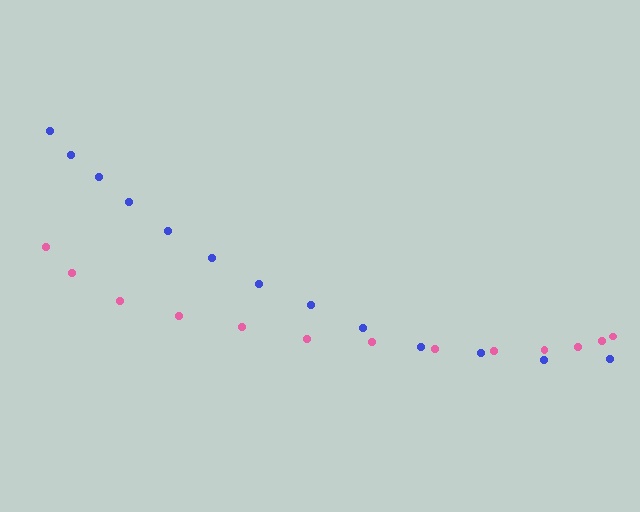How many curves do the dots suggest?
There are 2 distinct paths.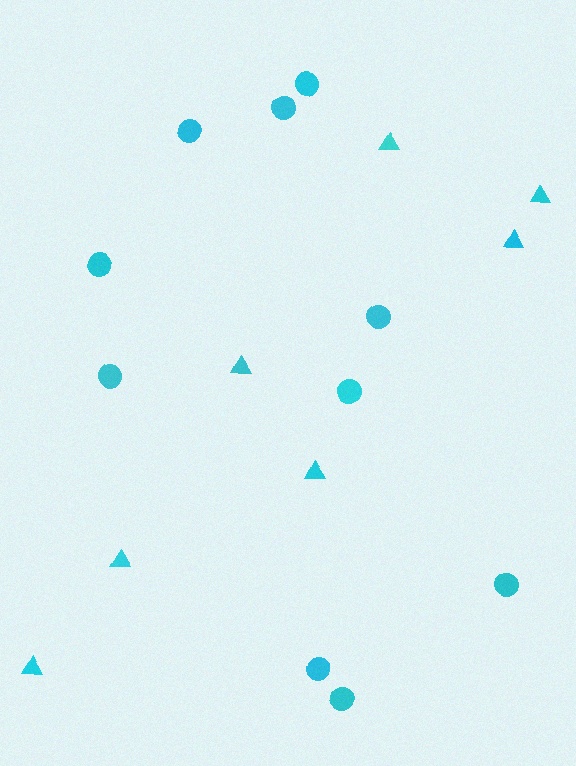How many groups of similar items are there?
There are 2 groups: one group of triangles (7) and one group of circles (10).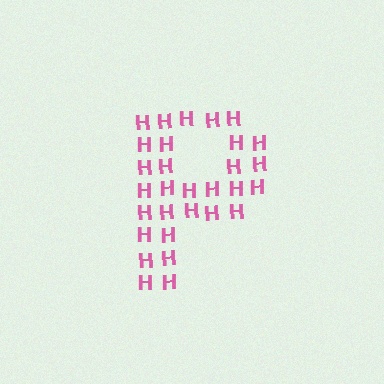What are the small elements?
The small elements are letter H's.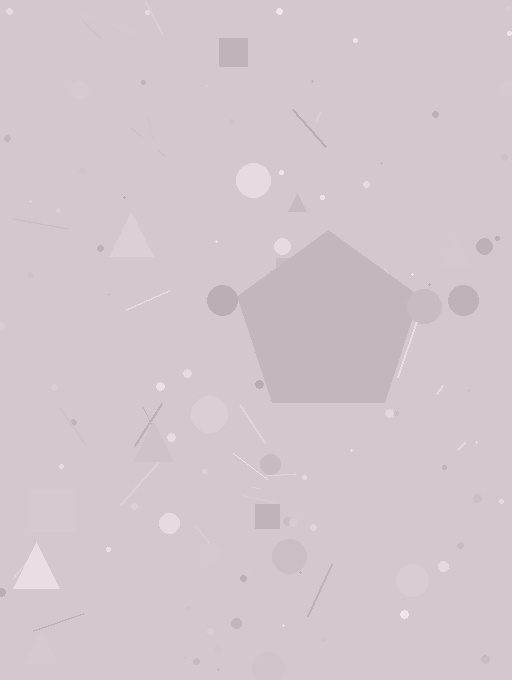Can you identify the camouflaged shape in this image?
The camouflaged shape is a pentagon.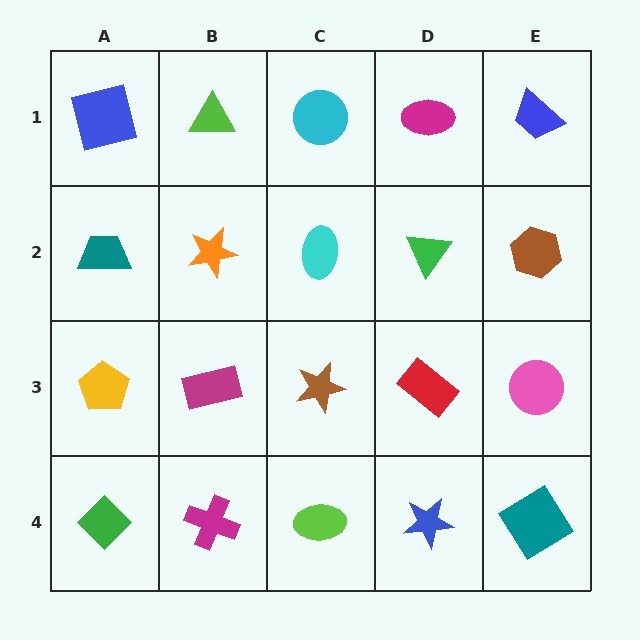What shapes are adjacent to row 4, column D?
A red rectangle (row 3, column D), a lime ellipse (row 4, column C), a teal diamond (row 4, column E).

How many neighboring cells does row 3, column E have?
3.